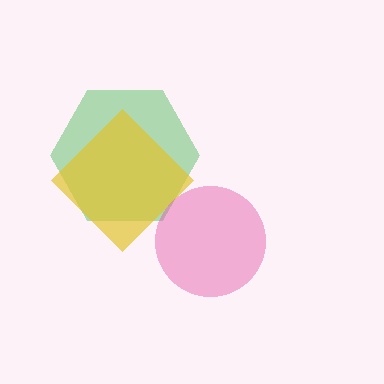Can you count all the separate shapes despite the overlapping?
Yes, there are 3 separate shapes.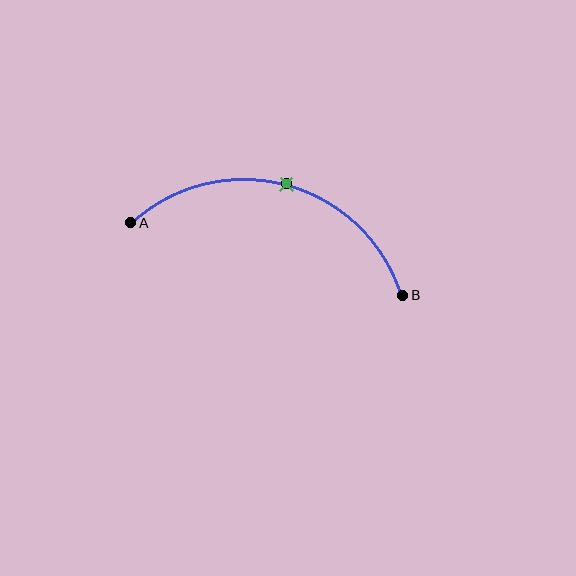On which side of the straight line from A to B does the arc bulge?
The arc bulges above the straight line connecting A and B.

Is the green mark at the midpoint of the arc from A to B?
Yes. The green mark lies on the arc at equal arc-length from both A and B — it is the arc midpoint.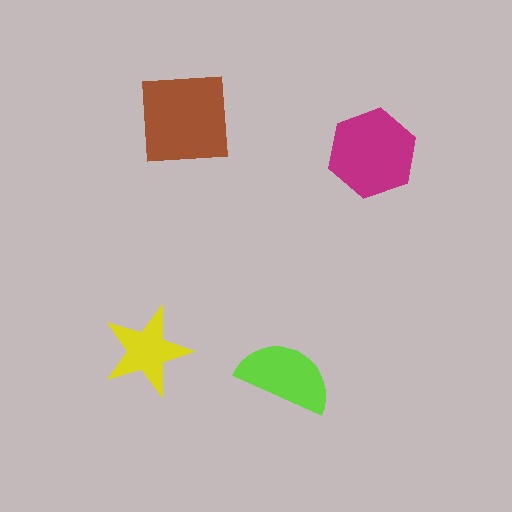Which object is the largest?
The brown square.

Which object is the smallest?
The yellow star.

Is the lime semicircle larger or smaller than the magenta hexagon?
Smaller.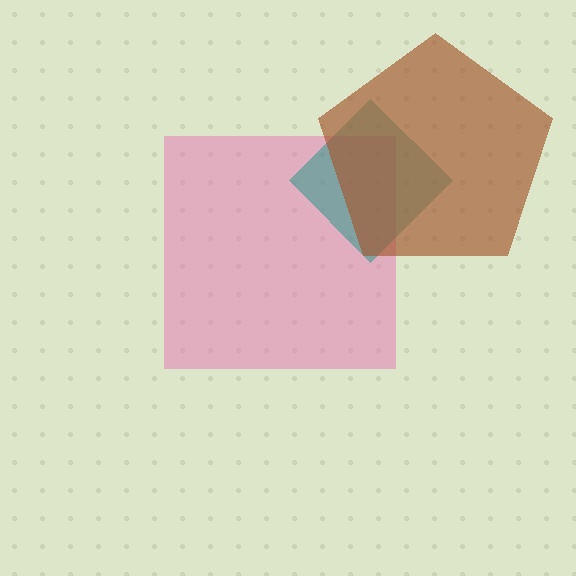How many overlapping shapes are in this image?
There are 3 overlapping shapes in the image.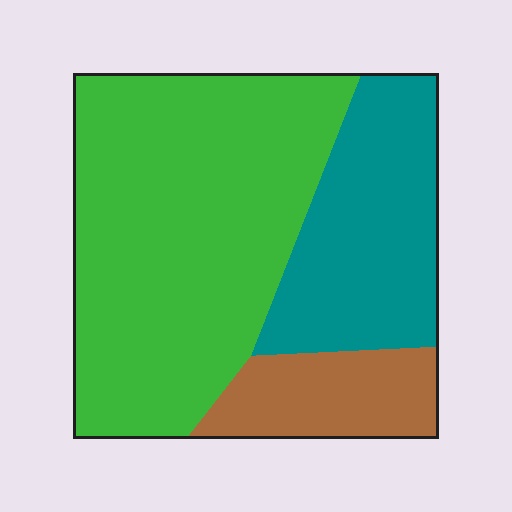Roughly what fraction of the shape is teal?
Teal takes up between a quarter and a half of the shape.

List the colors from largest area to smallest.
From largest to smallest: green, teal, brown.